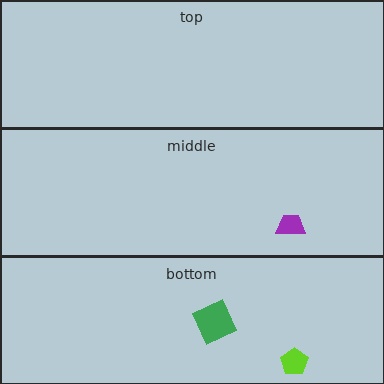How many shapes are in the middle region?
1.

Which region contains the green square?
The bottom region.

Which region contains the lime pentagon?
The bottom region.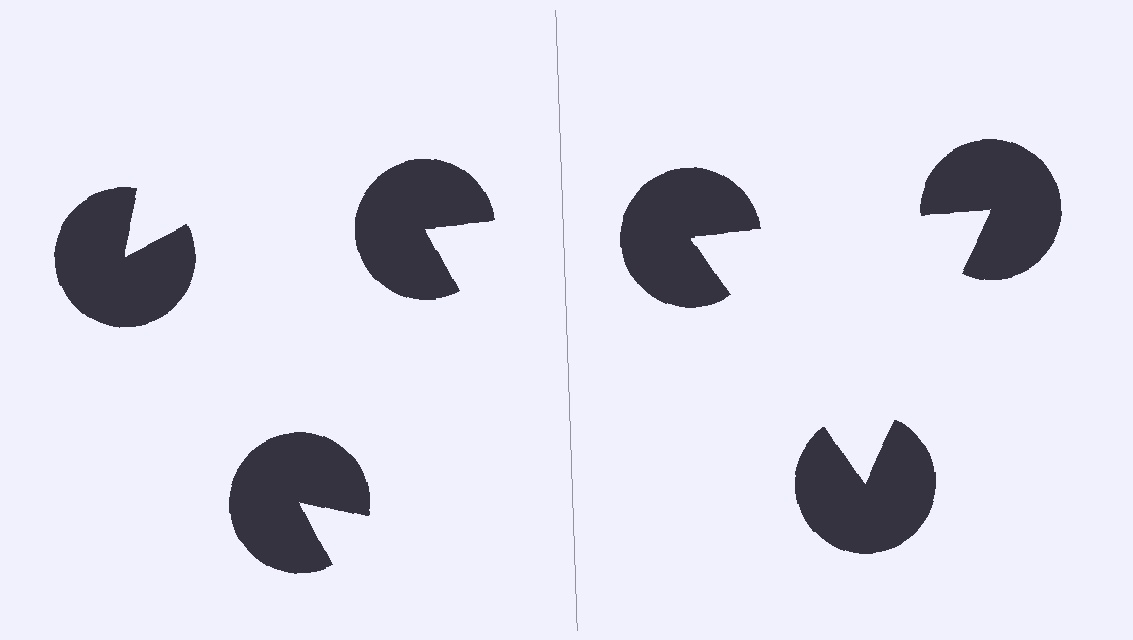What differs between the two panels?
The pac-man discs are positioned identically on both sides; only the wedge orientations differ. On the right they align to a triangle; on the left they are misaligned.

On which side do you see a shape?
An illusory triangle appears on the right side. On the left side the wedge cuts are rotated, so no coherent shape forms.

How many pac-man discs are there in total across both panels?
6 — 3 on each side.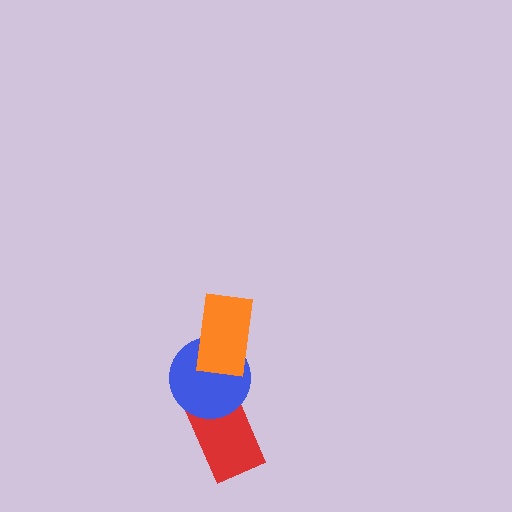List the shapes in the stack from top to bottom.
From top to bottom: the orange rectangle, the blue circle, the red rectangle.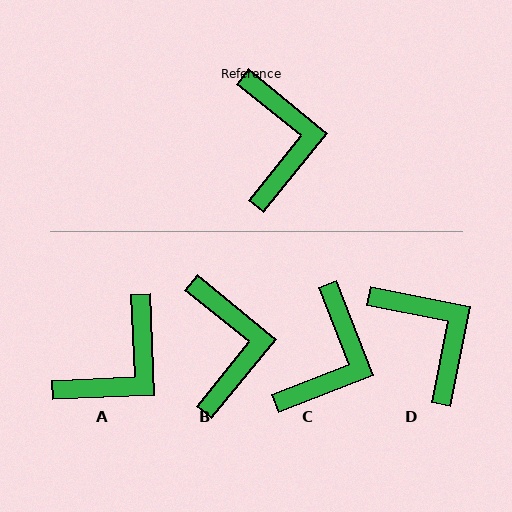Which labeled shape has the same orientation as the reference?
B.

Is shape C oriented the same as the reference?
No, it is off by about 30 degrees.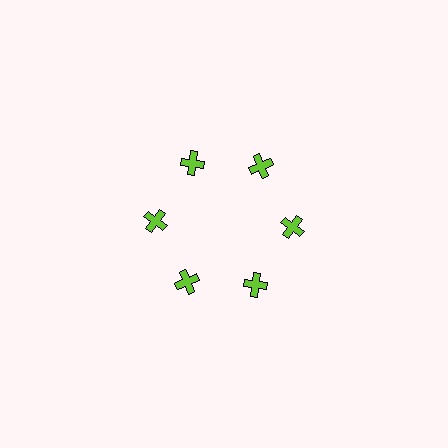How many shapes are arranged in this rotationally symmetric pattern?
There are 6 shapes, arranged in 6 groups of 1.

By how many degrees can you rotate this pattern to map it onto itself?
The pattern maps onto itself every 60 degrees of rotation.